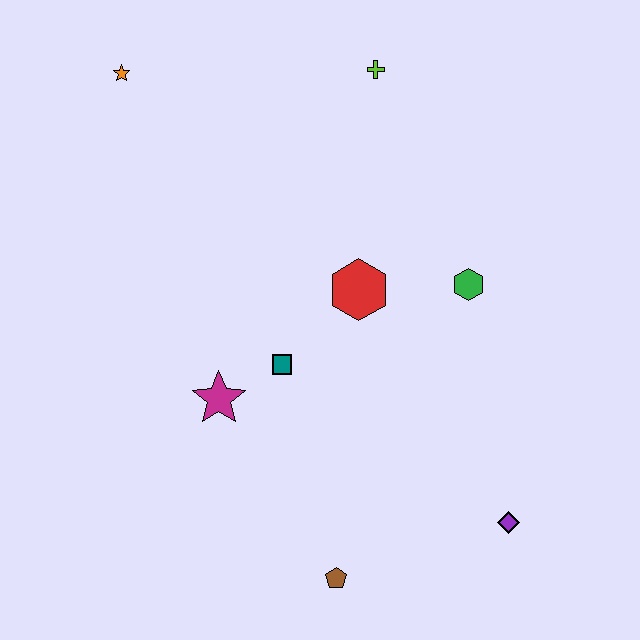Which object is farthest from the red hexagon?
The orange star is farthest from the red hexagon.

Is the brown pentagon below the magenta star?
Yes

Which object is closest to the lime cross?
The red hexagon is closest to the lime cross.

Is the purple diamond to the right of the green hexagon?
Yes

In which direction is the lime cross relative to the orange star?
The lime cross is to the right of the orange star.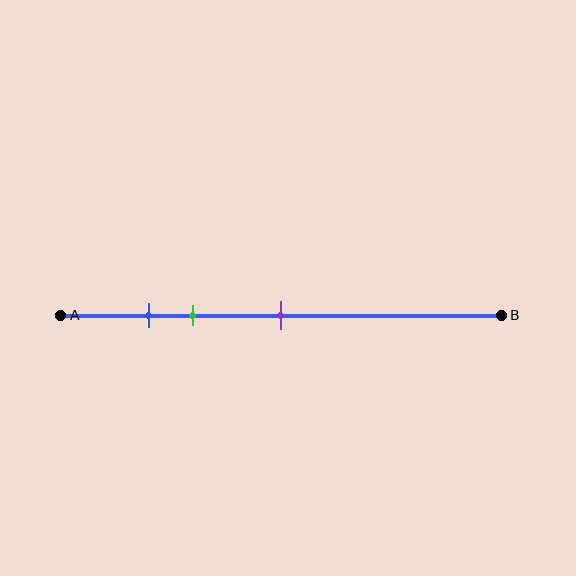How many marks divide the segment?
There are 3 marks dividing the segment.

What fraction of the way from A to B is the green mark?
The green mark is approximately 30% (0.3) of the way from A to B.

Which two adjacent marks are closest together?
The blue and green marks are the closest adjacent pair.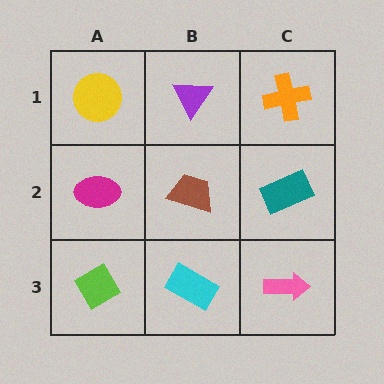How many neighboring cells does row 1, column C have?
2.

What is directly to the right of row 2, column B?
A teal rectangle.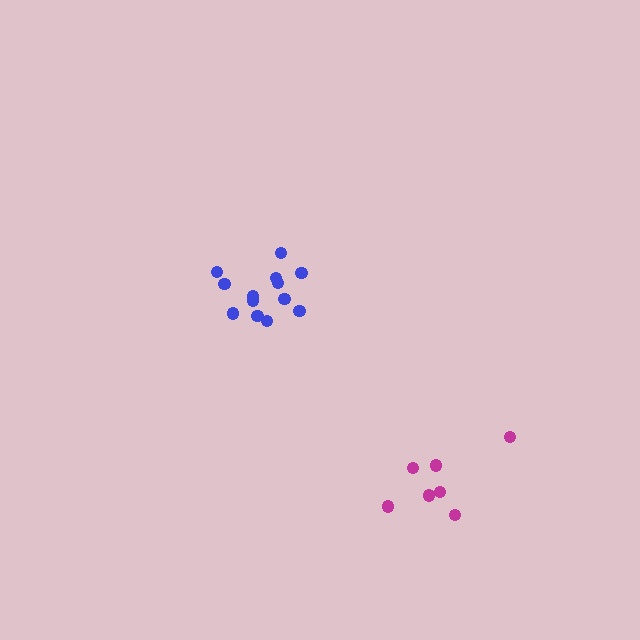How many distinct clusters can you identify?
There are 2 distinct clusters.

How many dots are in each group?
Group 1: 7 dots, Group 2: 13 dots (20 total).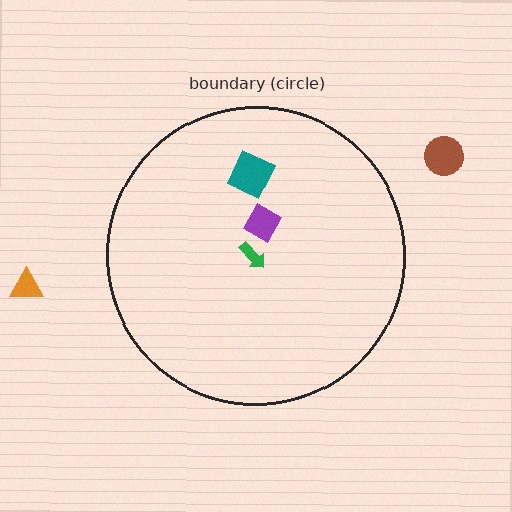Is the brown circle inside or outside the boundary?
Outside.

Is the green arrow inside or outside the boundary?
Inside.